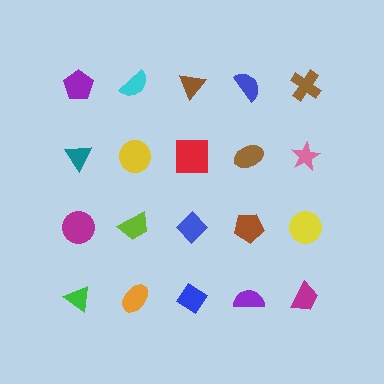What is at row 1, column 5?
A brown cross.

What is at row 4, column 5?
A magenta trapezoid.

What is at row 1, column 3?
A brown triangle.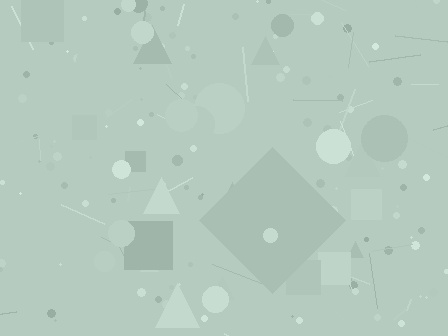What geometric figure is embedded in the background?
A diamond is embedded in the background.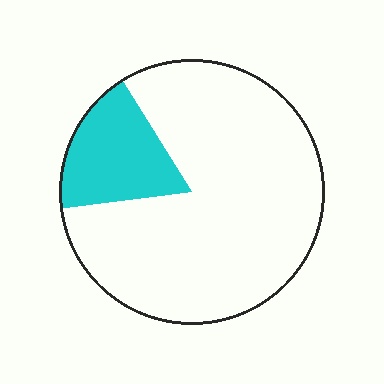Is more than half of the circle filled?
No.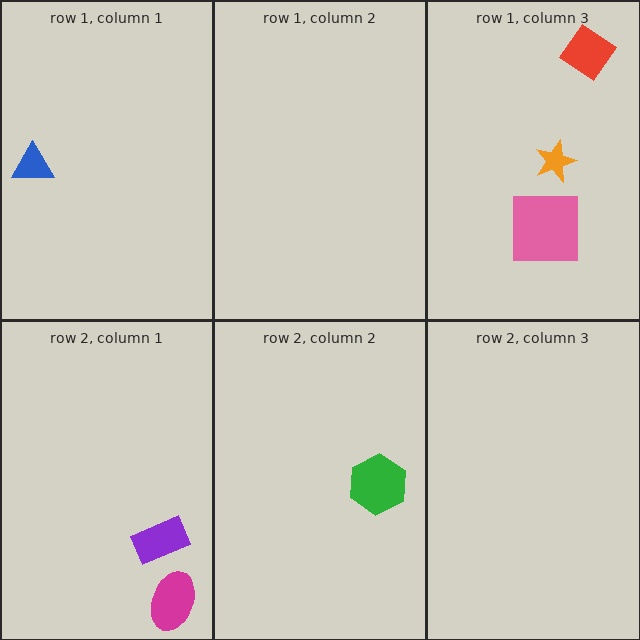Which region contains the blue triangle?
The row 1, column 1 region.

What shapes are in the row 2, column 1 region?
The magenta ellipse, the purple rectangle.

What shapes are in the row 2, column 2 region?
The green hexagon.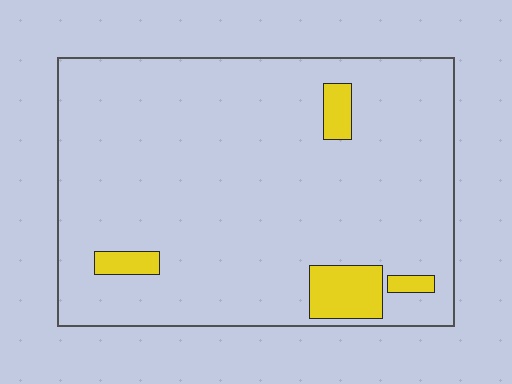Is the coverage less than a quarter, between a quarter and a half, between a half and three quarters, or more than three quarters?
Less than a quarter.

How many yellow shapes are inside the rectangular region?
4.